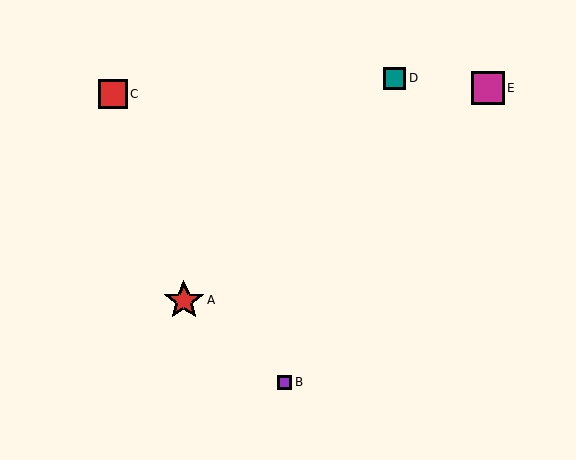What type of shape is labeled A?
Shape A is a red star.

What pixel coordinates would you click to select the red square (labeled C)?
Click at (113, 94) to select the red square C.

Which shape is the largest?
The red star (labeled A) is the largest.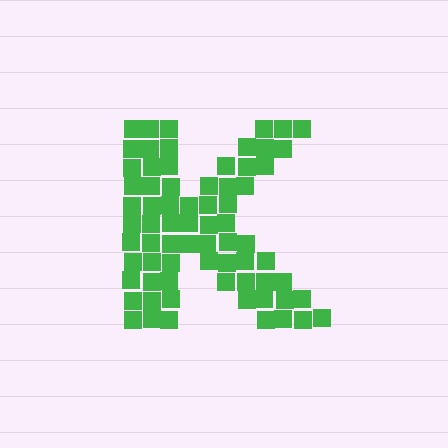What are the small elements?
The small elements are squares.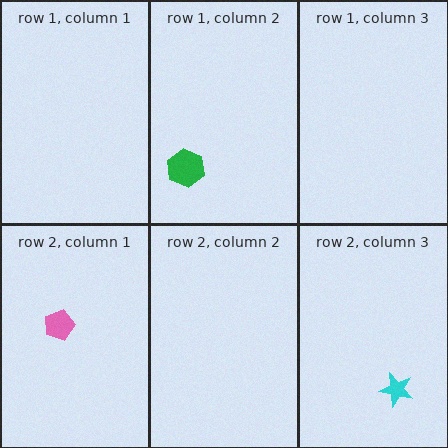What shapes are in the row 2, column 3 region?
The cyan star.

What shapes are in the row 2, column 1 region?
The pink pentagon.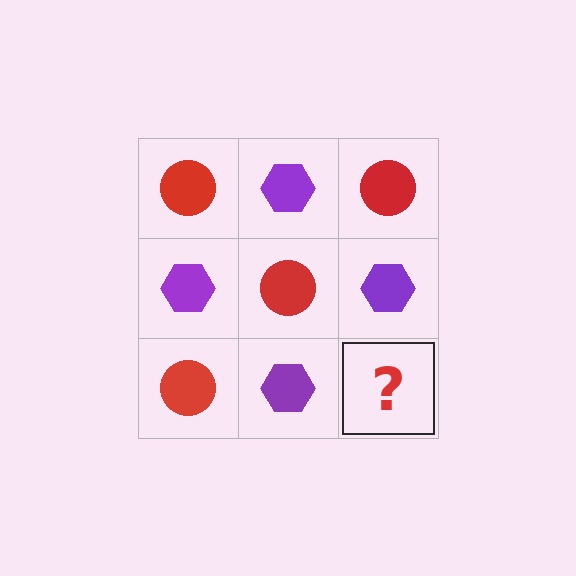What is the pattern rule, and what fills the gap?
The rule is that it alternates red circle and purple hexagon in a checkerboard pattern. The gap should be filled with a red circle.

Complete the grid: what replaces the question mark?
The question mark should be replaced with a red circle.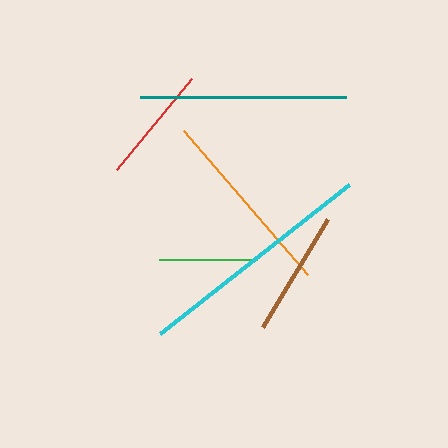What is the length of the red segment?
The red segment is approximately 118 pixels long.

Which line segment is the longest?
The cyan line is the longest at approximately 240 pixels.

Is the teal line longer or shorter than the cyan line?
The cyan line is longer than the teal line.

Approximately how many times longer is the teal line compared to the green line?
The teal line is approximately 2.1 times the length of the green line.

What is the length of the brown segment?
The brown segment is approximately 126 pixels long.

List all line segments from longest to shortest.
From longest to shortest: cyan, teal, orange, brown, red, green.